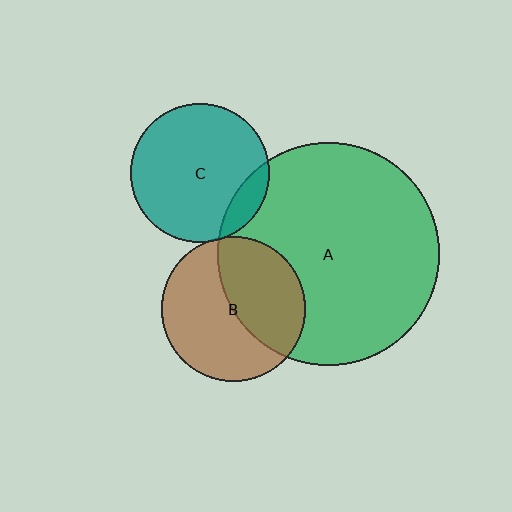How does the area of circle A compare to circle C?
Approximately 2.6 times.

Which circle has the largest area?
Circle A (green).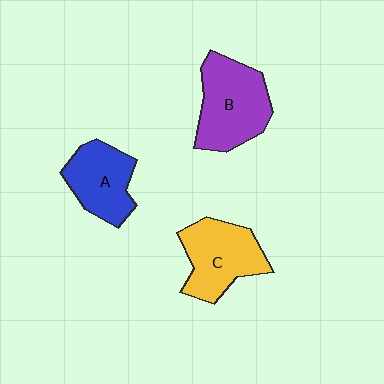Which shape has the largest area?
Shape B (purple).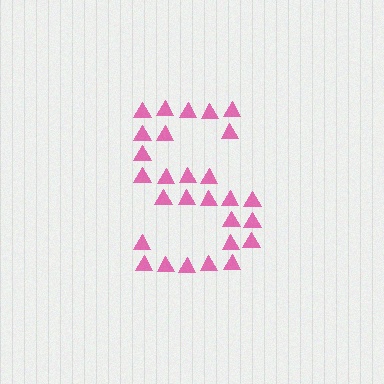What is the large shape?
The large shape is the letter S.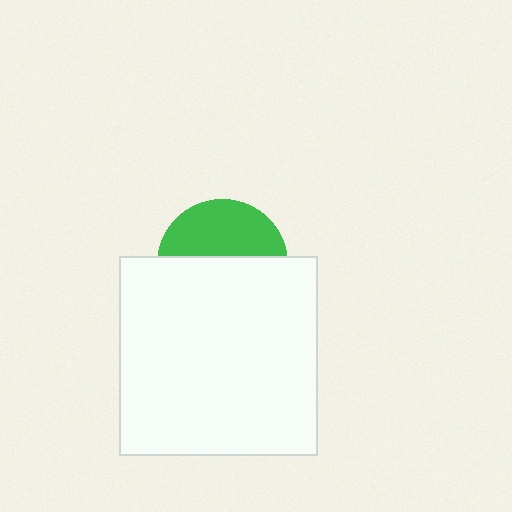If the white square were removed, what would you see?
You would see the complete green circle.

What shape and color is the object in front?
The object in front is a white square.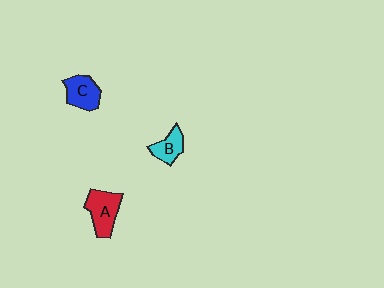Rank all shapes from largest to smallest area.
From largest to smallest: A (red), C (blue), B (cyan).